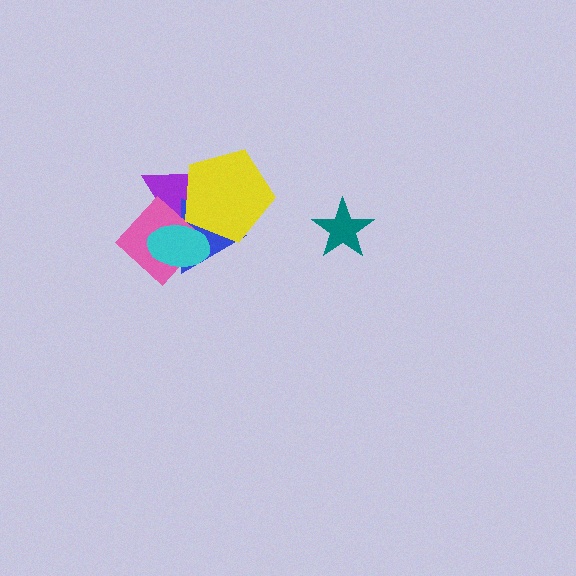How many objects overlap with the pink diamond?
4 objects overlap with the pink diamond.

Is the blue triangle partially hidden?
Yes, it is partially covered by another shape.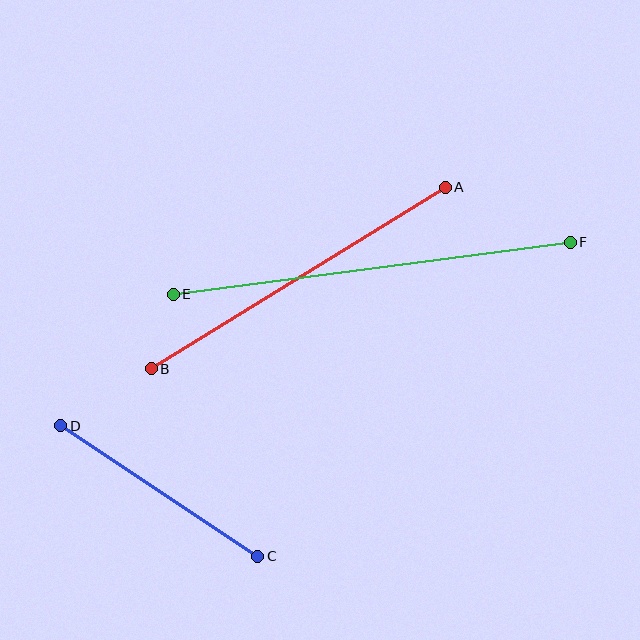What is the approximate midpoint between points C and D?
The midpoint is at approximately (159, 491) pixels.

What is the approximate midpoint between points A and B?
The midpoint is at approximately (298, 278) pixels.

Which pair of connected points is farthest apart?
Points E and F are farthest apart.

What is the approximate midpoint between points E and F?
The midpoint is at approximately (372, 268) pixels.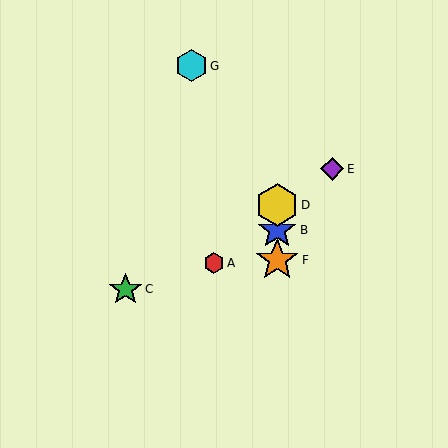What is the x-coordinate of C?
Object C is at x≈126.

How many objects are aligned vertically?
3 objects (B, D, F) are aligned vertically.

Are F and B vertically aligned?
Yes, both are at x≈277.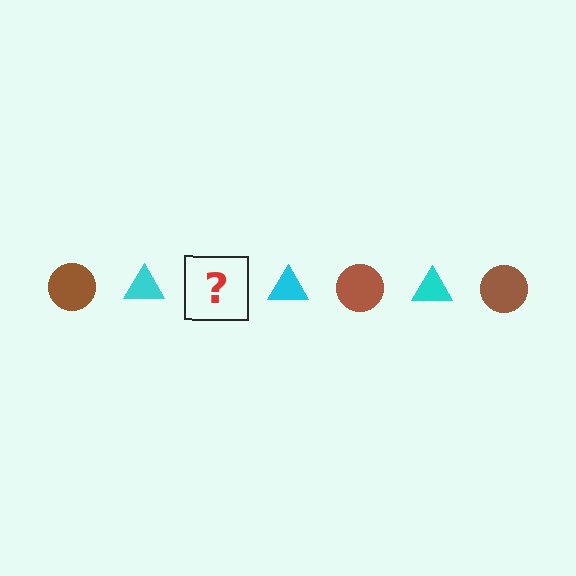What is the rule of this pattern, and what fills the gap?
The rule is that the pattern alternates between brown circle and cyan triangle. The gap should be filled with a brown circle.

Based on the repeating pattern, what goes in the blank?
The blank should be a brown circle.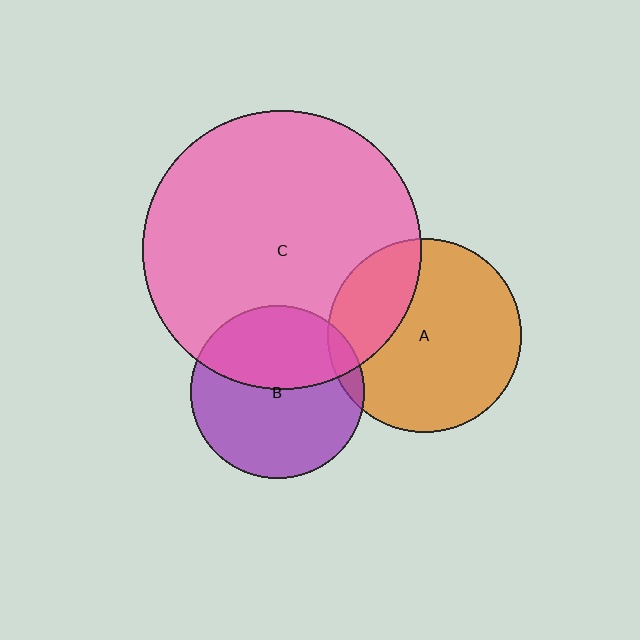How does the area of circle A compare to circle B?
Approximately 1.2 times.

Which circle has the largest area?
Circle C (pink).